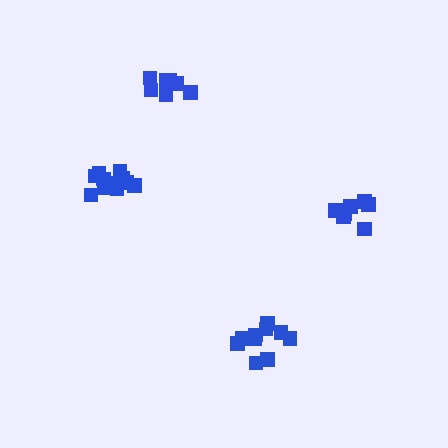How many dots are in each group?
Group 1: 7 dots, Group 2: 10 dots, Group 3: 11 dots, Group 4: 7 dots (35 total).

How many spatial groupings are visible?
There are 4 spatial groupings.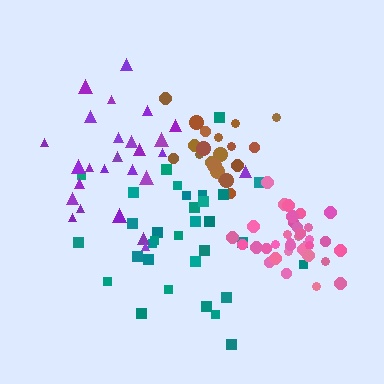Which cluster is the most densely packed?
Pink.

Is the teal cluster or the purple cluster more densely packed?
Purple.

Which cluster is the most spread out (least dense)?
Teal.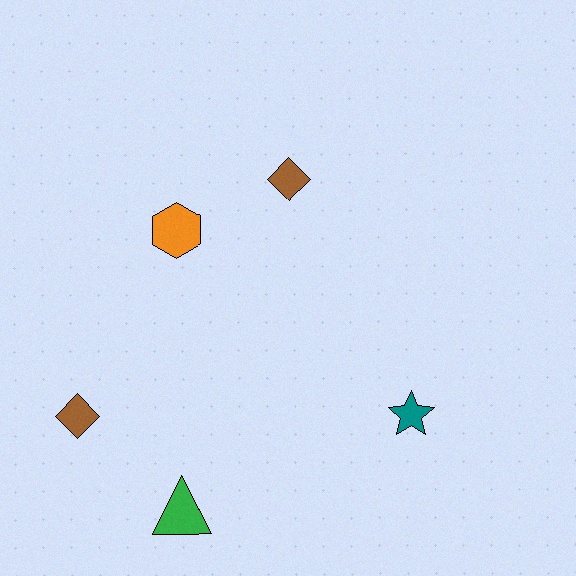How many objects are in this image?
There are 5 objects.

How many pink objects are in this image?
There are no pink objects.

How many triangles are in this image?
There is 1 triangle.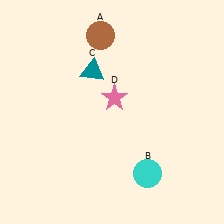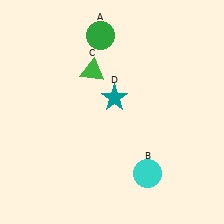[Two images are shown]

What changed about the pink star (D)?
In Image 1, D is pink. In Image 2, it changed to teal.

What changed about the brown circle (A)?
In Image 1, A is brown. In Image 2, it changed to green.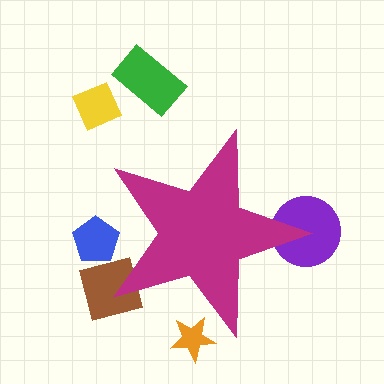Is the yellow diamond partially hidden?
No, the yellow diamond is fully visible.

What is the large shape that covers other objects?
A magenta star.